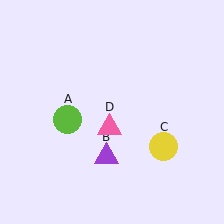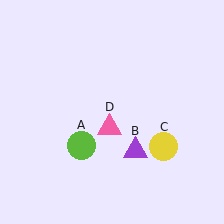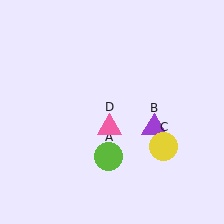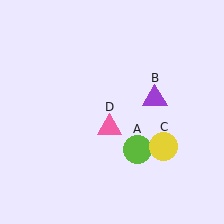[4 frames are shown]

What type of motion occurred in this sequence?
The lime circle (object A), purple triangle (object B) rotated counterclockwise around the center of the scene.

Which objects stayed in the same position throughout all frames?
Yellow circle (object C) and pink triangle (object D) remained stationary.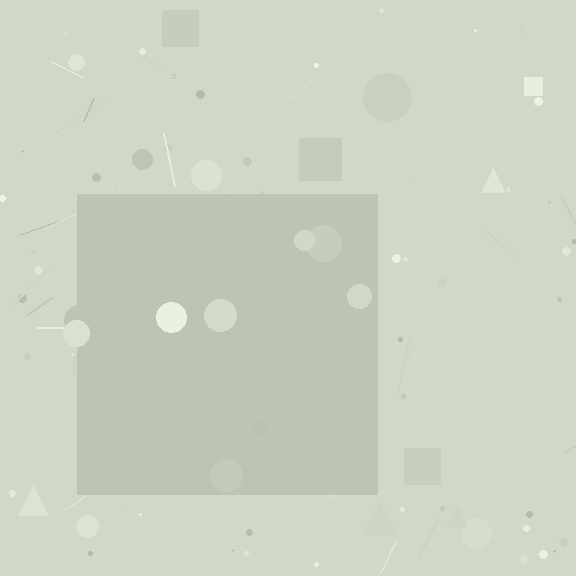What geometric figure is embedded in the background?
A square is embedded in the background.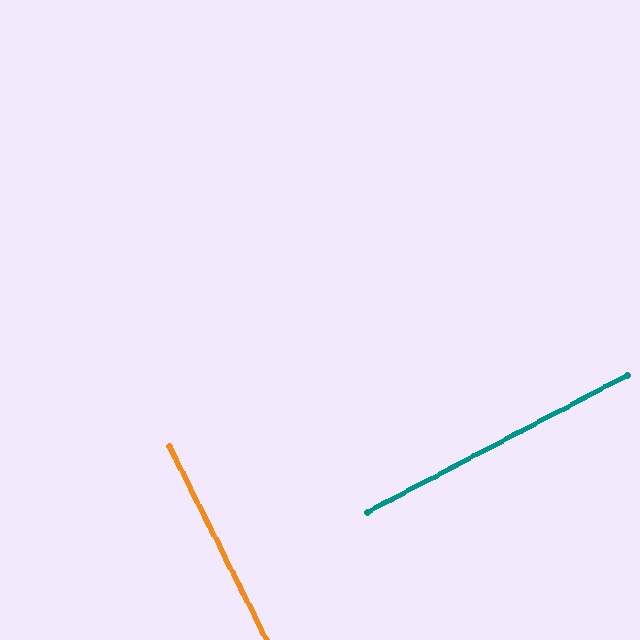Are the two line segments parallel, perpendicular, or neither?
Perpendicular — they meet at approximately 89°.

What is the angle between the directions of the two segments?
Approximately 89 degrees.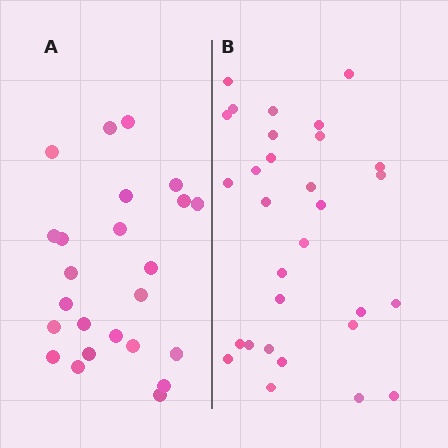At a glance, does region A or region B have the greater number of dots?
Region B (the right region) has more dots.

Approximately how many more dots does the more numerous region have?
Region B has about 6 more dots than region A.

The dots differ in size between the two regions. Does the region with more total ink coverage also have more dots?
No. Region A has more total ink coverage because its dots are larger, but region B actually contains more individual dots. Total area can be misleading — the number of items is what matters here.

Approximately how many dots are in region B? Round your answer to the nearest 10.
About 30 dots.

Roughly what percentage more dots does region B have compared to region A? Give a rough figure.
About 25% more.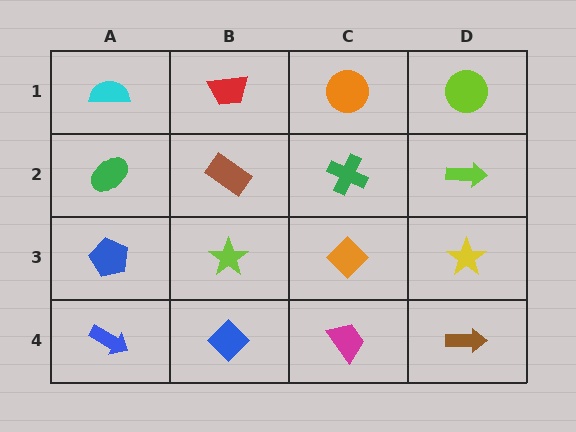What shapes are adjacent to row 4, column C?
An orange diamond (row 3, column C), a blue diamond (row 4, column B), a brown arrow (row 4, column D).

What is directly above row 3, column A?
A green ellipse.